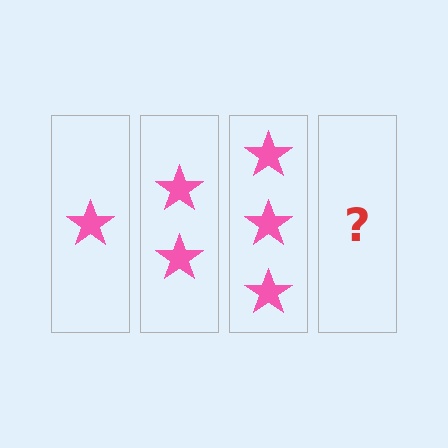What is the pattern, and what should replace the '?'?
The pattern is that each step adds one more star. The '?' should be 4 stars.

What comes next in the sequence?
The next element should be 4 stars.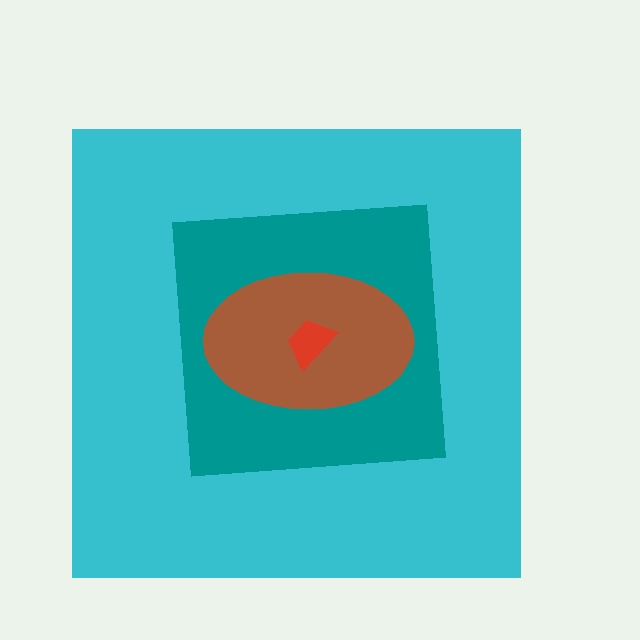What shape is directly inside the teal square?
The brown ellipse.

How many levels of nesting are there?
4.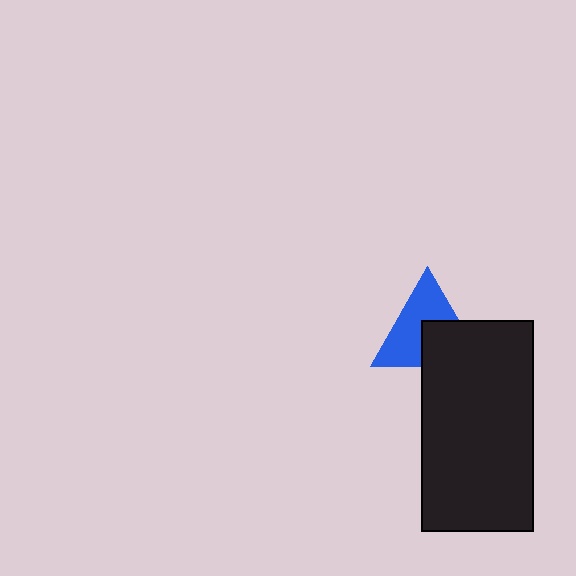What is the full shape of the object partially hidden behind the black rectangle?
The partially hidden object is a blue triangle.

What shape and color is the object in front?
The object in front is a black rectangle.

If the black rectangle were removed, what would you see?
You would see the complete blue triangle.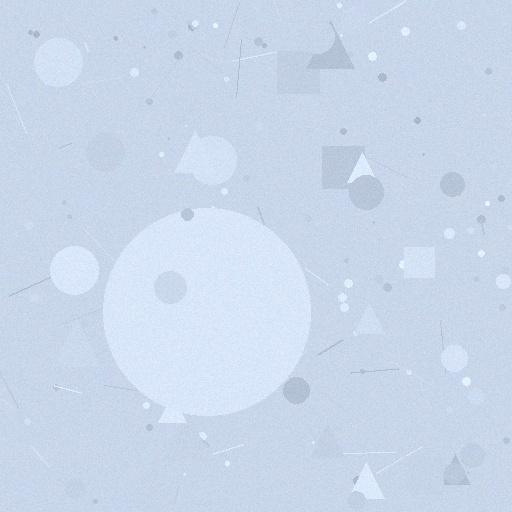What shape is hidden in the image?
A circle is hidden in the image.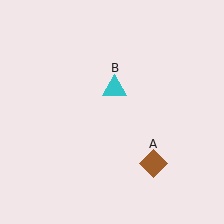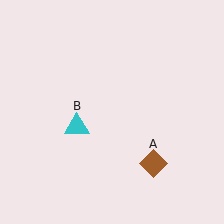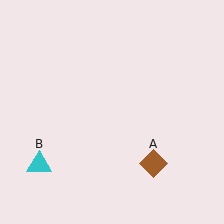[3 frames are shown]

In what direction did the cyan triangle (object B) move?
The cyan triangle (object B) moved down and to the left.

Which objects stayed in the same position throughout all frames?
Brown diamond (object A) remained stationary.